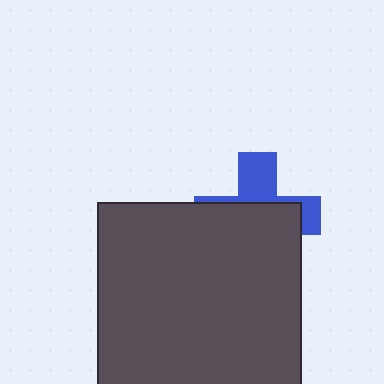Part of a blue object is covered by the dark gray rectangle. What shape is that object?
It is a cross.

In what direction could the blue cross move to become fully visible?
The blue cross could move up. That would shift it out from behind the dark gray rectangle entirely.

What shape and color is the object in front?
The object in front is a dark gray rectangle.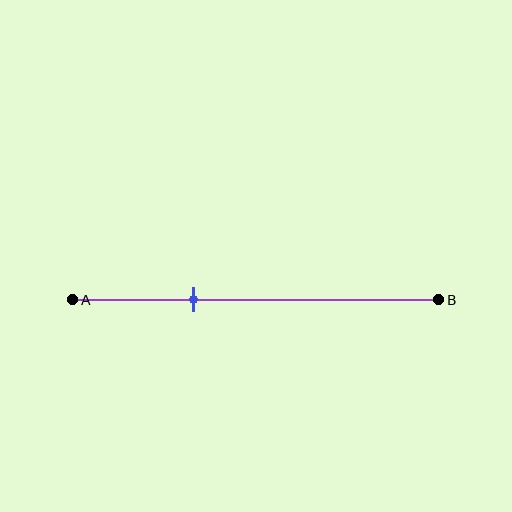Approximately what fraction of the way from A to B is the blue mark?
The blue mark is approximately 35% of the way from A to B.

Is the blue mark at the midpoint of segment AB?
No, the mark is at about 35% from A, not at the 50% midpoint.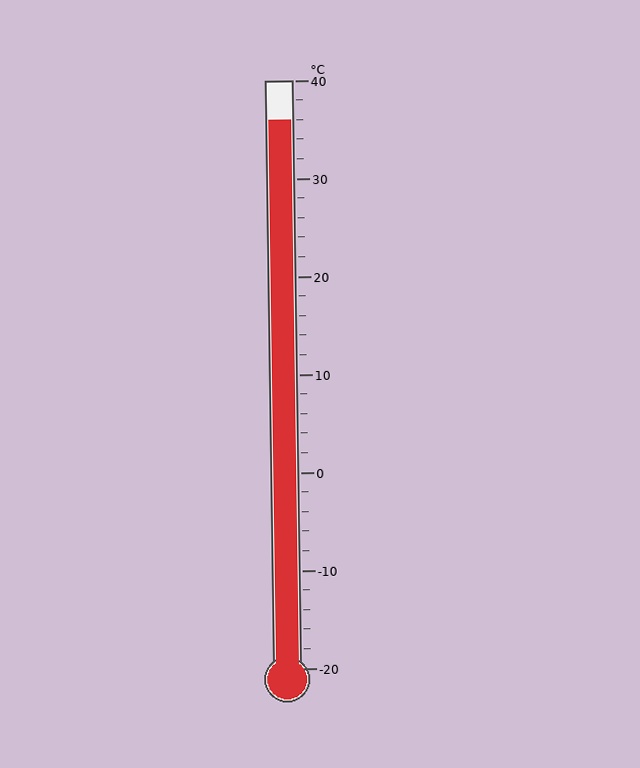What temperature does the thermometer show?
The thermometer shows approximately 36°C.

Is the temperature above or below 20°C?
The temperature is above 20°C.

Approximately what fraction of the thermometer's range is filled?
The thermometer is filled to approximately 95% of its range.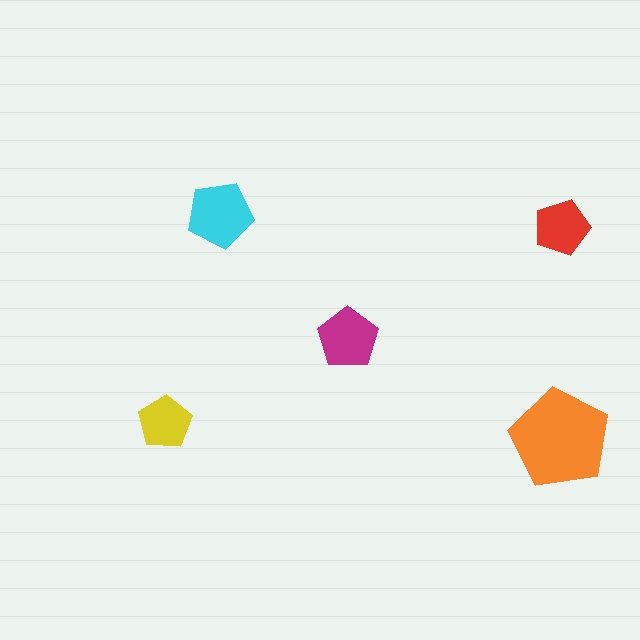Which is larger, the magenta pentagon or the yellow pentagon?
The magenta one.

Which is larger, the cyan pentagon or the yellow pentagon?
The cyan one.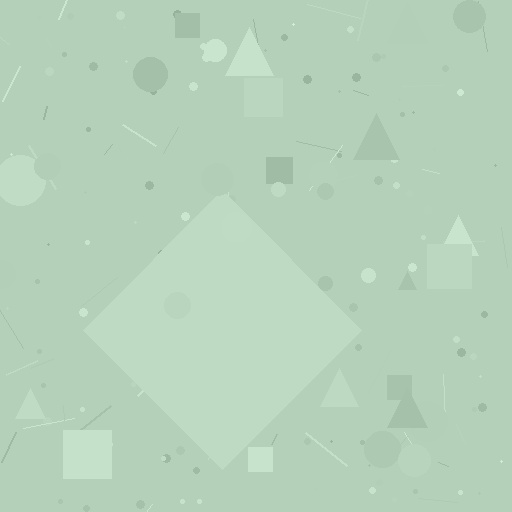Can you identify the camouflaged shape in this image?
The camouflaged shape is a diamond.